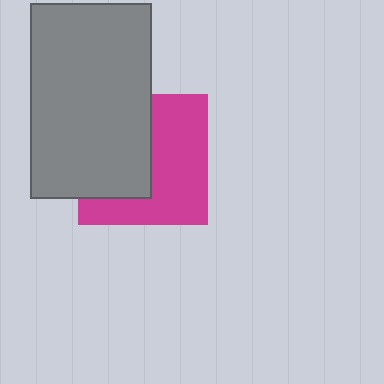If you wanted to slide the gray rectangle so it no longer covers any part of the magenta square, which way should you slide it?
Slide it left — that is the most direct way to separate the two shapes.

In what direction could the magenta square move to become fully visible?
The magenta square could move right. That would shift it out from behind the gray rectangle entirely.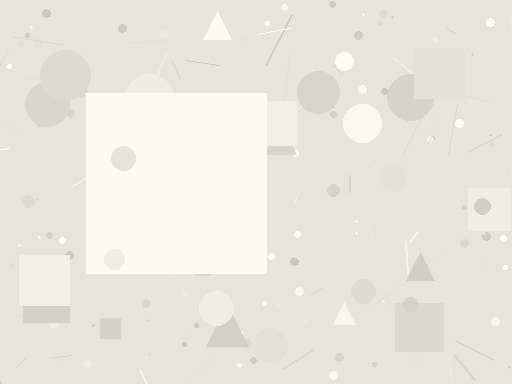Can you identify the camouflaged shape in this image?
The camouflaged shape is a square.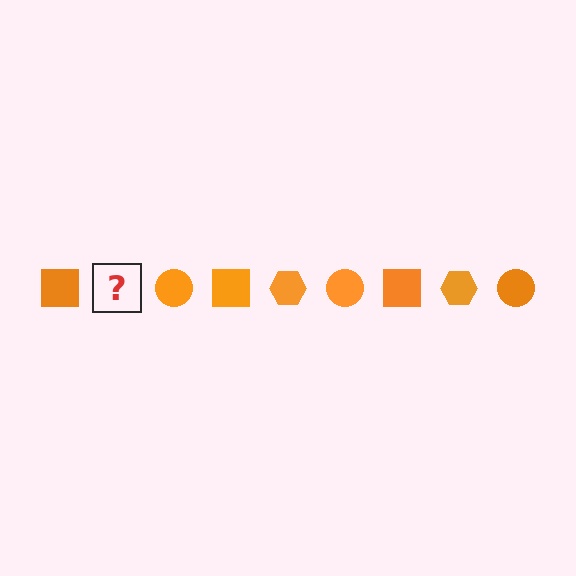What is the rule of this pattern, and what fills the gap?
The rule is that the pattern cycles through square, hexagon, circle shapes in orange. The gap should be filled with an orange hexagon.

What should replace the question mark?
The question mark should be replaced with an orange hexagon.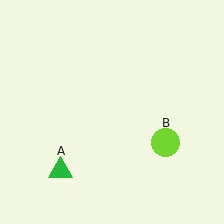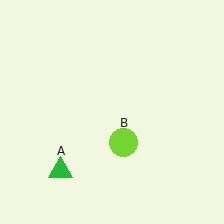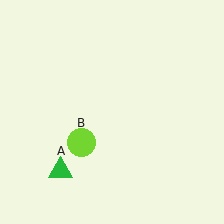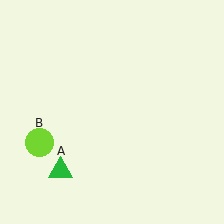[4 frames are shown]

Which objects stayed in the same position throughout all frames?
Green triangle (object A) remained stationary.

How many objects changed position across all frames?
1 object changed position: lime circle (object B).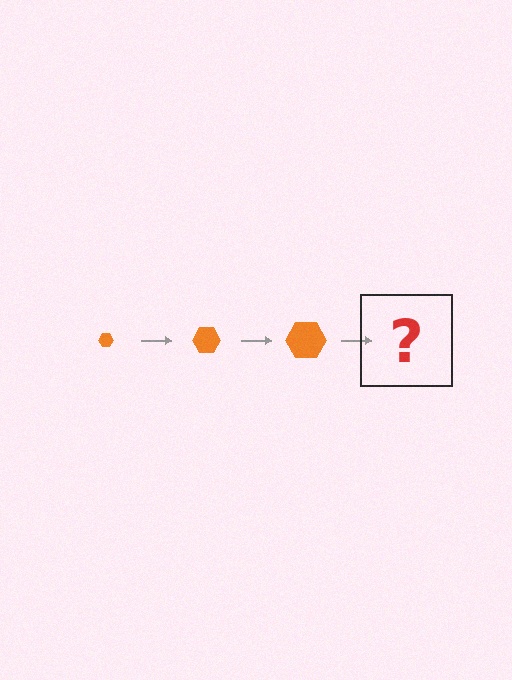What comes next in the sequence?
The next element should be an orange hexagon, larger than the previous one.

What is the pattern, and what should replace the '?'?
The pattern is that the hexagon gets progressively larger each step. The '?' should be an orange hexagon, larger than the previous one.